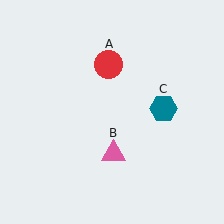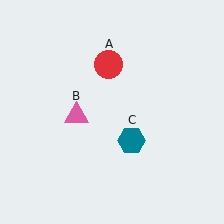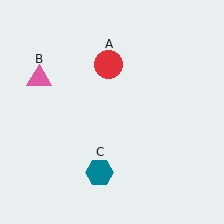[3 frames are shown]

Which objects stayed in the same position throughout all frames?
Red circle (object A) remained stationary.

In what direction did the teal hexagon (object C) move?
The teal hexagon (object C) moved down and to the left.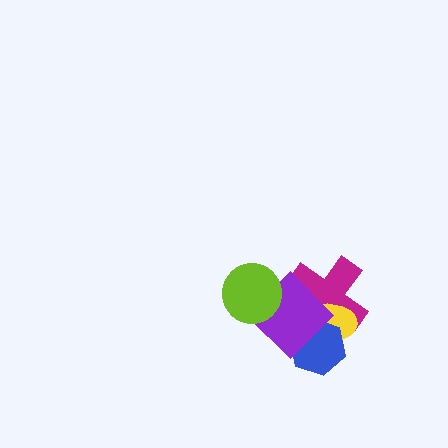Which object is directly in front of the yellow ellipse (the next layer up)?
The blue hexagon is directly in front of the yellow ellipse.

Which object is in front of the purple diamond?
The lime circle is in front of the purple diamond.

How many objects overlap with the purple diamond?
4 objects overlap with the purple diamond.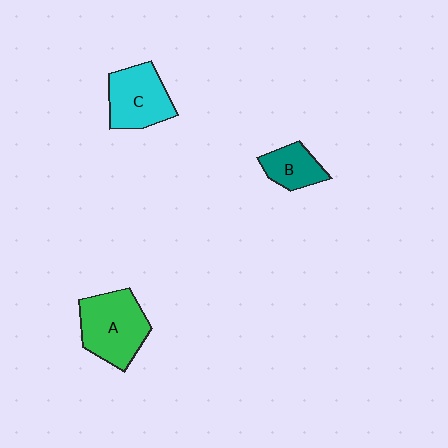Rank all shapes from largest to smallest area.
From largest to smallest: A (green), C (cyan), B (teal).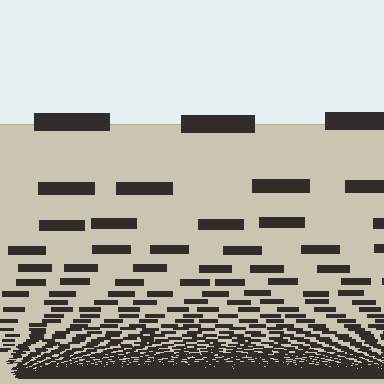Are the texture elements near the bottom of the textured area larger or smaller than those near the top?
Smaller. The gradient is inverted — elements near the bottom are smaller and denser.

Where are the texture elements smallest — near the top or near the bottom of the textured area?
Near the bottom.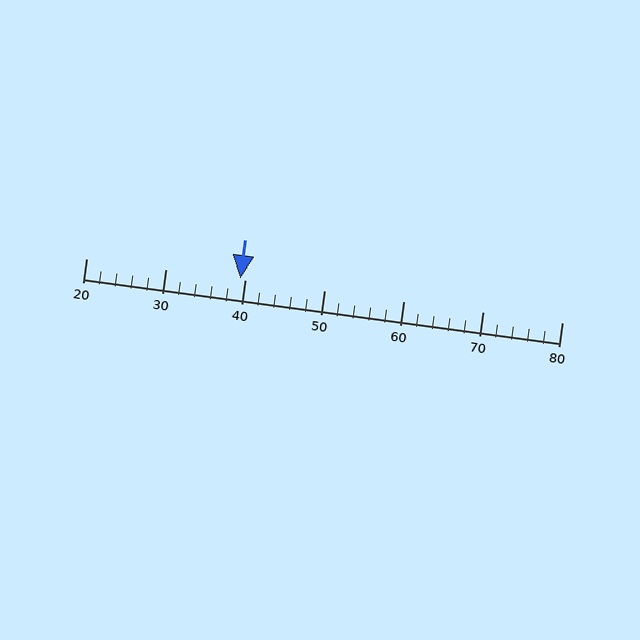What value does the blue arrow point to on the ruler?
The blue arrow points to approximately 39.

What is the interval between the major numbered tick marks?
The major tick marks are spaced 10 units apart.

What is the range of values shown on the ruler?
The ruler shows values from 20 to 80.